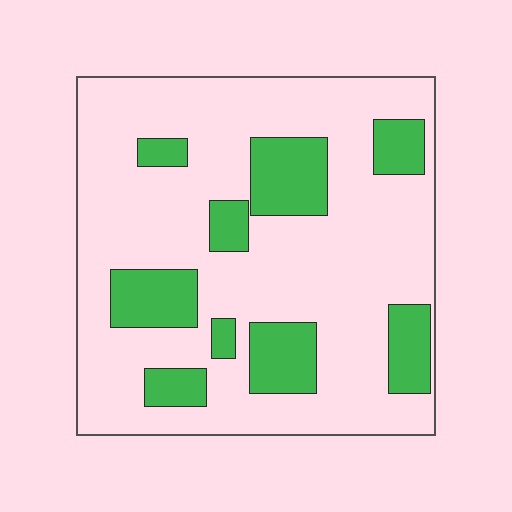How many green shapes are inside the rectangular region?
9.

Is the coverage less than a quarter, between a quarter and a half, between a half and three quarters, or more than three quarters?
Less than a quarter.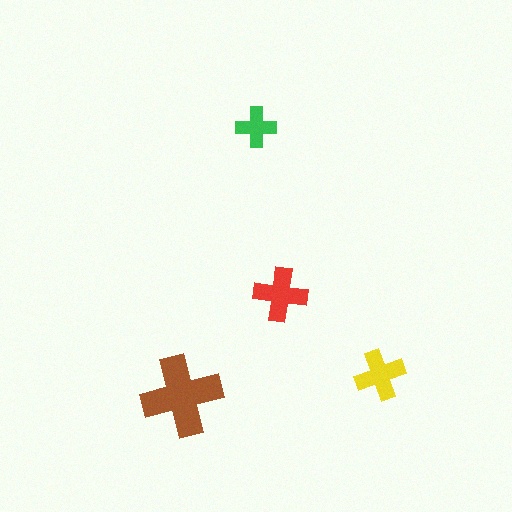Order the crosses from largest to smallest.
the brown one, the red one, the yellow one, the green one.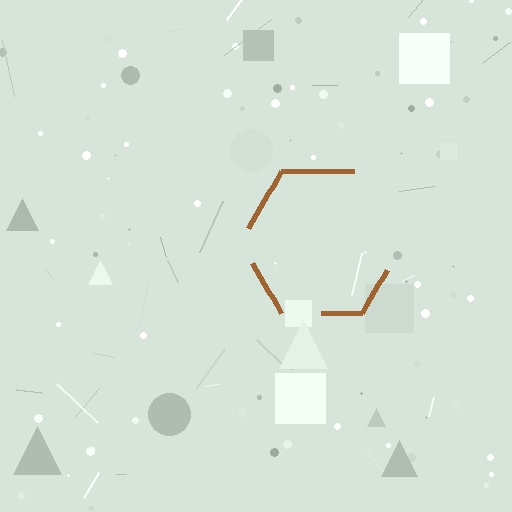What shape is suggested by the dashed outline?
The dashed outline suggests a hexagon.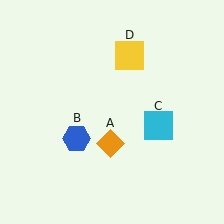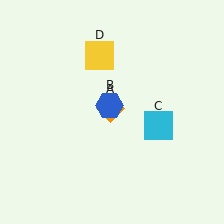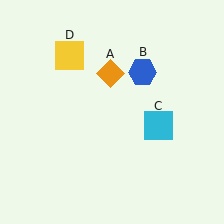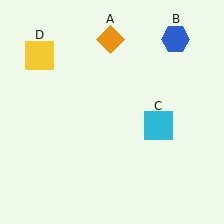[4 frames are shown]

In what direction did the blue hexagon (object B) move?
The blue hexagon (object B) moved up and to the right.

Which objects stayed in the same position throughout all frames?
Cyan square (object C) remained stationary.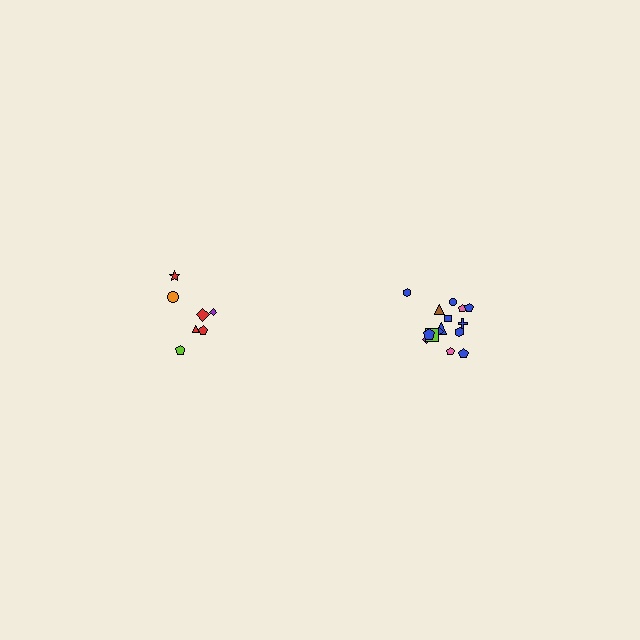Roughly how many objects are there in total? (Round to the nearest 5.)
Roughly 20 objects in total.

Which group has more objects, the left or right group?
The right group.